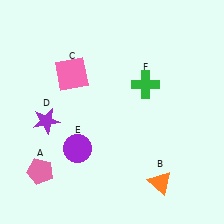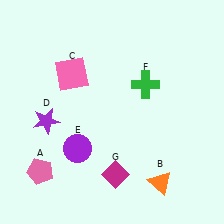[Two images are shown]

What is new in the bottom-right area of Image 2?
A magenta diamond (G) was added in the bottom-right area of Image 2.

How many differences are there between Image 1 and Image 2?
There is 1 difference between the two images.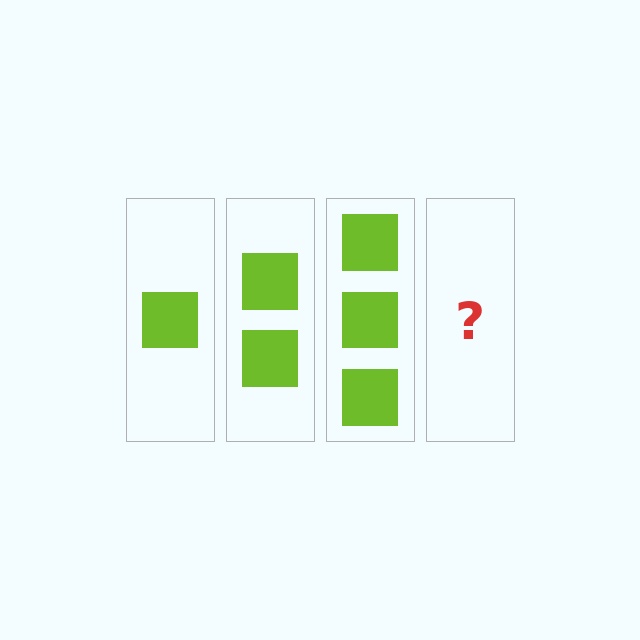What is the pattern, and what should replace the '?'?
The pattern is that each step adds one more square. The '?' should be 4 squares.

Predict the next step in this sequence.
The next step is 4 squares.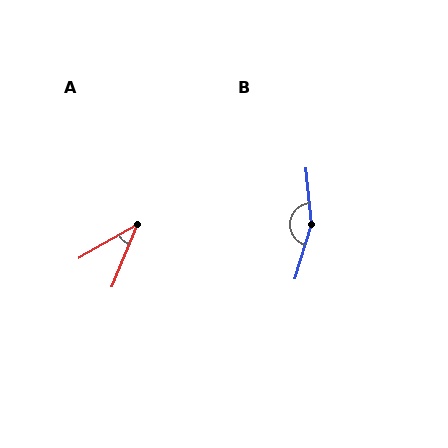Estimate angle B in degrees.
Approximately 157 degrees.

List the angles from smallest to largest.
A (37°), B (157°).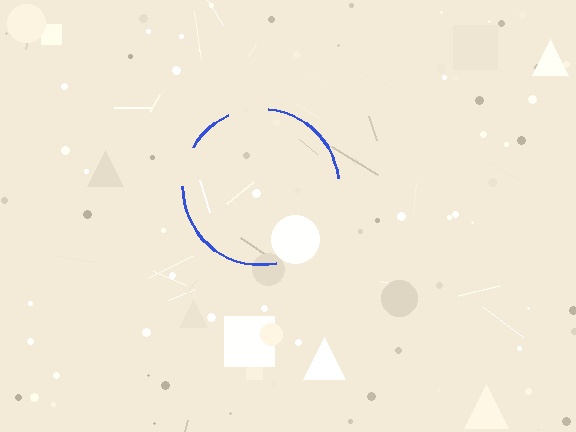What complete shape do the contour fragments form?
The contour fragments form a circle.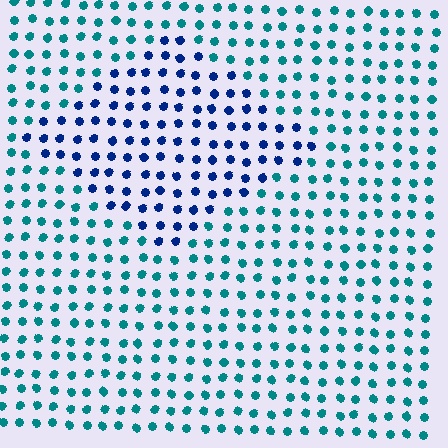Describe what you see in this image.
The image is filled with small teal elements in a uniform arrangement. A diamond-shaped region is visible where the elements are tinted to a slightly different hue, forming a subtle color boundary.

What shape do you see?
I see a diamond.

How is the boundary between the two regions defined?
The boundary is defined purely by a slight shift in hue (about 45 degrees). Spacing, size, and orientation are identical on both sides.